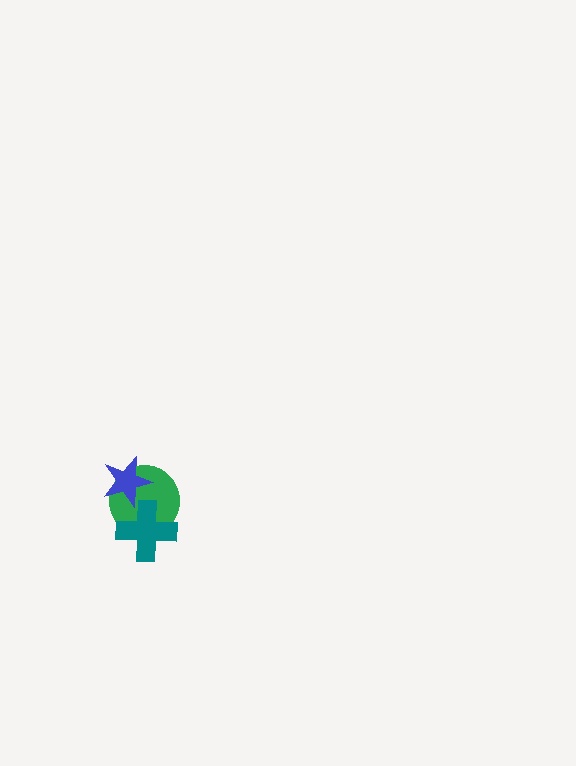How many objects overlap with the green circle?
2 objects overlap with the green circle.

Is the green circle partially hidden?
Yes, it is partially covered by another shape.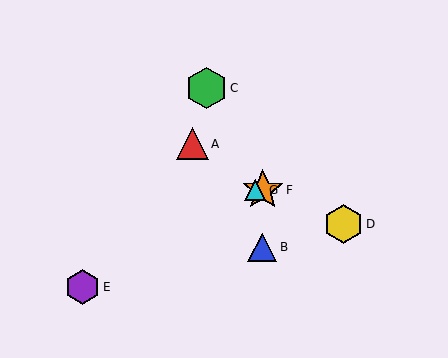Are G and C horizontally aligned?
No, G is at y≈190 and C is at y≈88.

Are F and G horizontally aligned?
Yes, both are at y≈190.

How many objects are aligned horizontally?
2 objects (F, G) are aligned horizontally.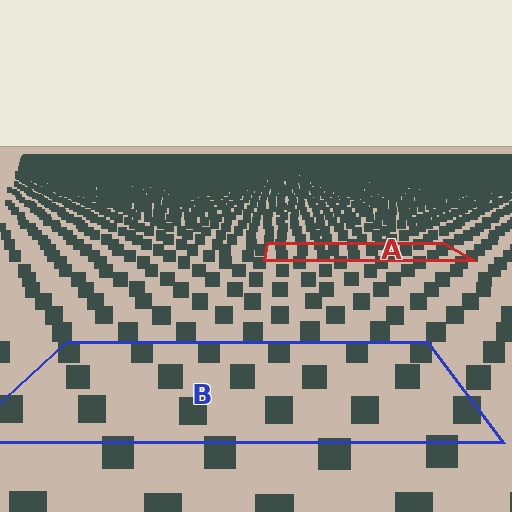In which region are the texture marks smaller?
The texture marks are smaller in region A, because it is farther away.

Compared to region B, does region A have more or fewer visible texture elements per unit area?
Region A has more texture elements per unit area — they are packed more densely because it is farther away.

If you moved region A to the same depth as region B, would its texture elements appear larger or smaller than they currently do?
They would appear larger. At a closer depth, the same texture elements are projected at a bigger on-screen size.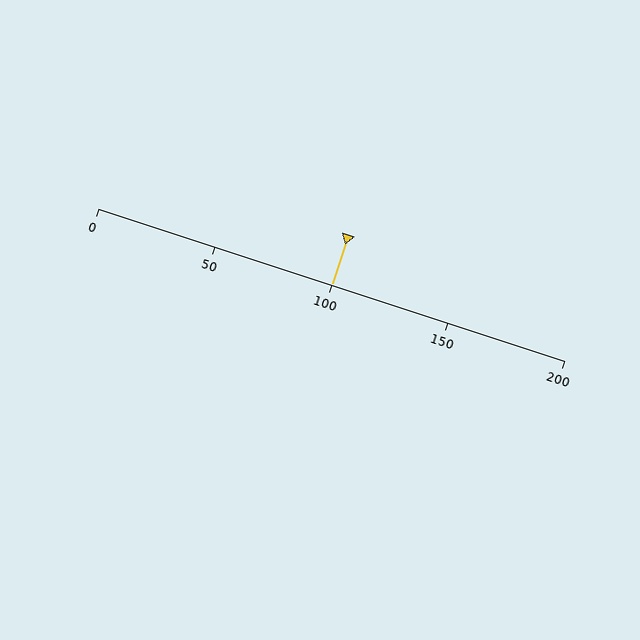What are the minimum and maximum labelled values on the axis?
The axis runs from 0 to 200.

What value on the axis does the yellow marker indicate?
The marker indicates approximately 100.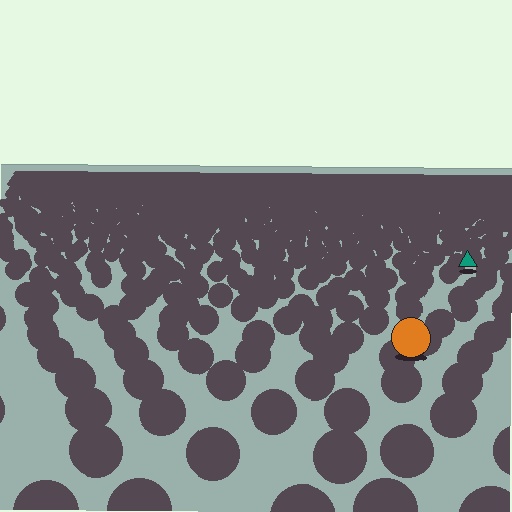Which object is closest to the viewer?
The orange circle is closest. The texture marks near it are larger and more spread out.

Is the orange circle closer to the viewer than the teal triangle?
Yes. The orange circle is closer — you can tell from the texture gradient: the ground texture is coarser near it.